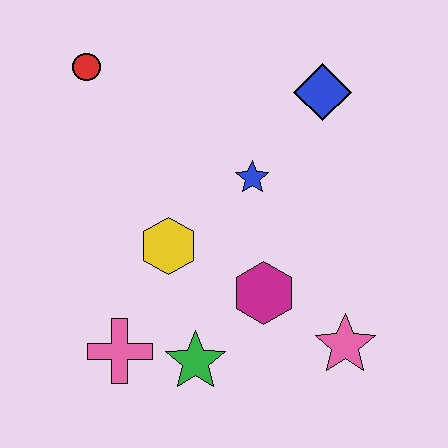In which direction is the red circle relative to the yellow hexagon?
The red circle is above the yellow hexagon.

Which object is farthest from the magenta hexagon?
The red circle is farthest from the magenta hexagon.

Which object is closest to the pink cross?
The green star is closest to the pink cross.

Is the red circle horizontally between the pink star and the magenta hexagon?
No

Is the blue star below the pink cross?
No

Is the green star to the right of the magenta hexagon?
No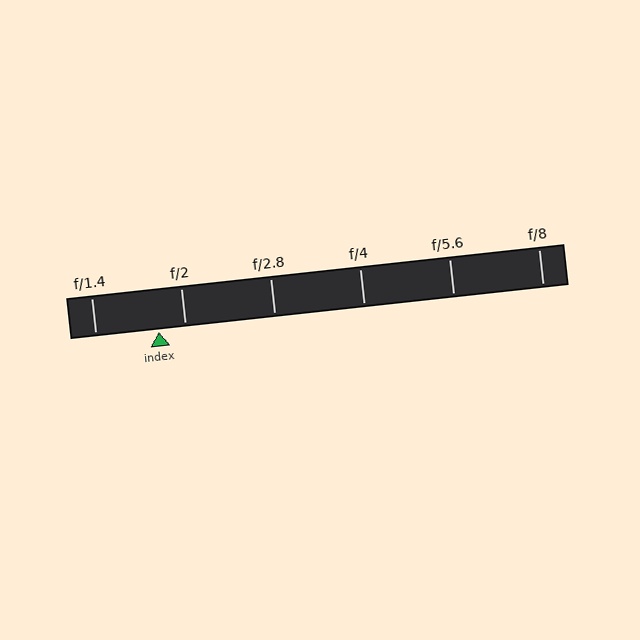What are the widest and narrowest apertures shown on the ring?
The widest aperture shown is f/1.4 and the narrowest is f/8.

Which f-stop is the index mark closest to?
The index mark is closest to f/2.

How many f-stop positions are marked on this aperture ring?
There are 6 f-stop positions marked.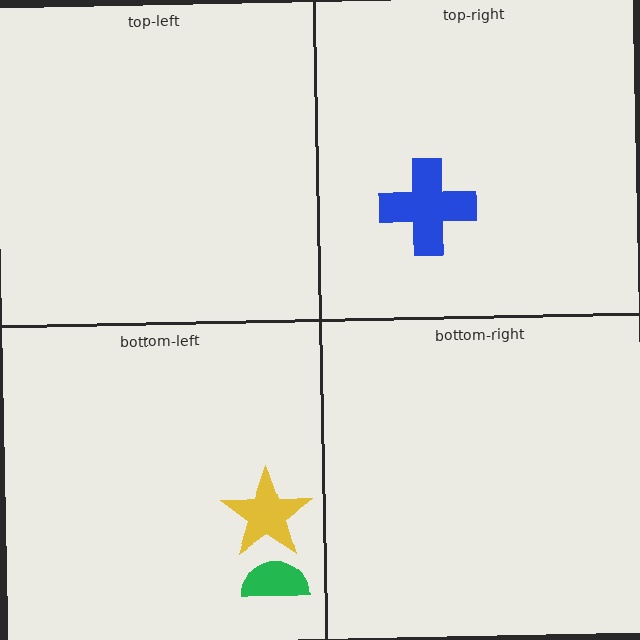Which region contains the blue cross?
The top-right region.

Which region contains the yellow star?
The bottom-left region.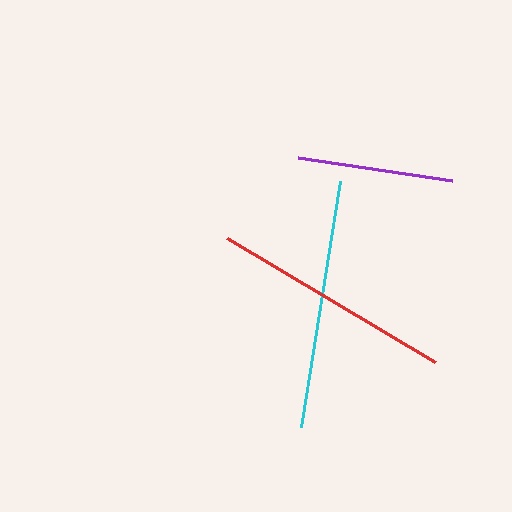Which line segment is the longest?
The cyan line is the longest at approximately 249 pixels.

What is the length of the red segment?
The red segment is approximately 243 pixels long.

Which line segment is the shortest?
The purple line is the shortest at approximately 156 pixels.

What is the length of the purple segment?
The purple segment is approximately 156 pixels long.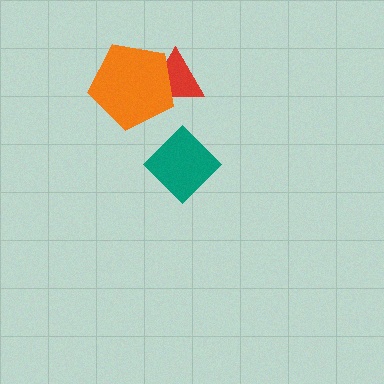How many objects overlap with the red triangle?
1 object overlaps with the red triangle.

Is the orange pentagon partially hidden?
No, no other shape covers it.